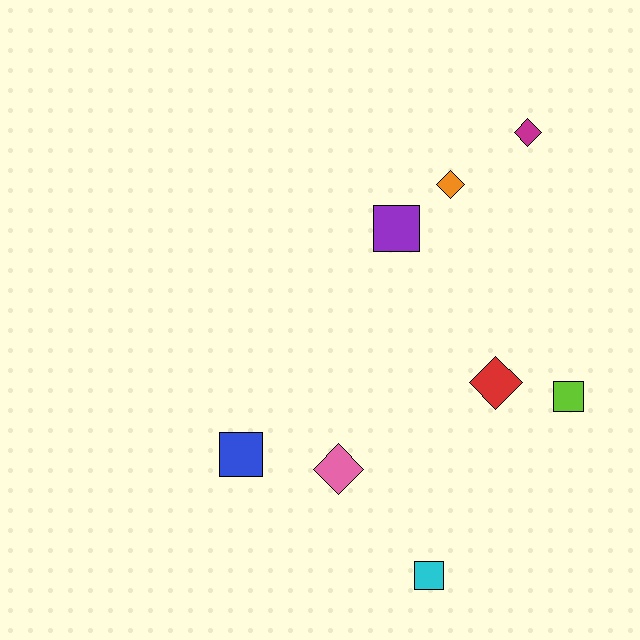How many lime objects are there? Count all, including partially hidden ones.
There is 1 lime object.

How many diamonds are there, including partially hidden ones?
There are 4 diamonds.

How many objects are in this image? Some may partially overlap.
There are 8 objects.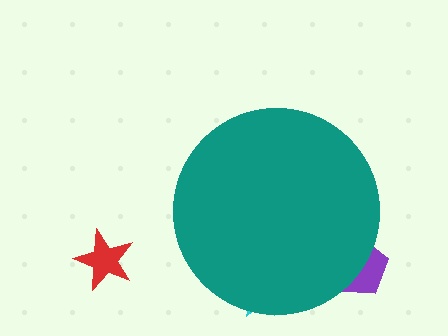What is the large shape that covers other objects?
A teal circle.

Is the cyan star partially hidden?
Yes, the cyan star is partially hidden behind the teal circle.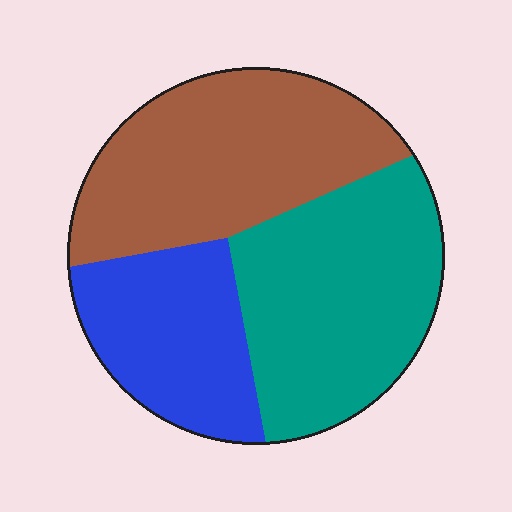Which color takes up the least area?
Blue, at roughly 25%.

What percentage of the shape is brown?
Brown covers around 40% of the shape.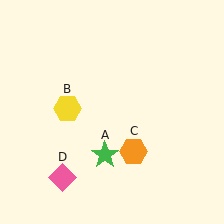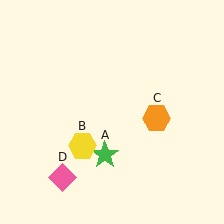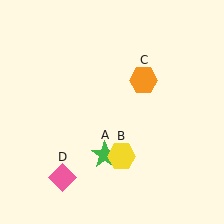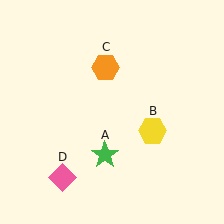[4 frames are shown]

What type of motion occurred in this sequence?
The yellow hexagon (object B), orange hexagon (object C) rotated counterclockwise around the center of the scene.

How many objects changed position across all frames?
2 objects changed position: yellow hexagon (object B), orange hexagon (object C).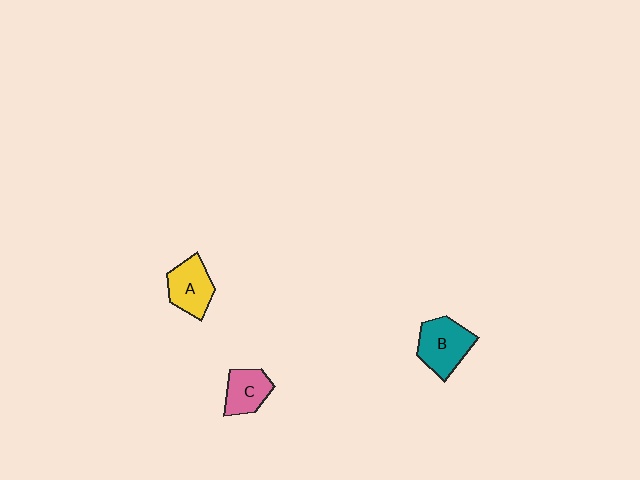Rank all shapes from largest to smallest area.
From largest to smallest: B (teal), A (yellow), C (pink).